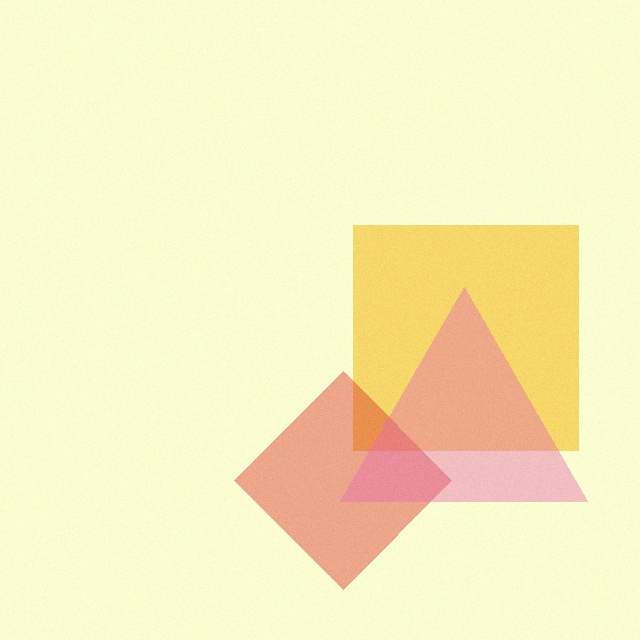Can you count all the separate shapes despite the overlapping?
Yes, there are 3 separate shapes.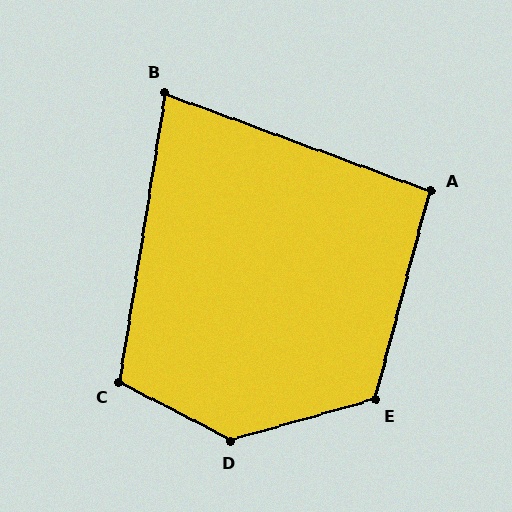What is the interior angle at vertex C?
Approximately 109 degrees (obtuse).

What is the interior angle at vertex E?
Approximately 121 degrees (obtuse).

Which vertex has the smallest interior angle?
B, at approximately 79 degrees.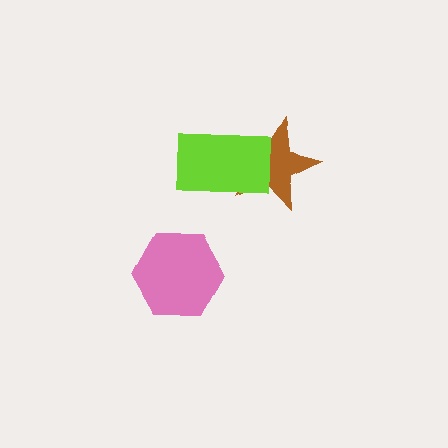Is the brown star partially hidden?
Yes, it is partially covered by another shape.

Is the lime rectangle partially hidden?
No, no other shape covers it.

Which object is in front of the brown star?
The lime rectangle is in front of the brown star.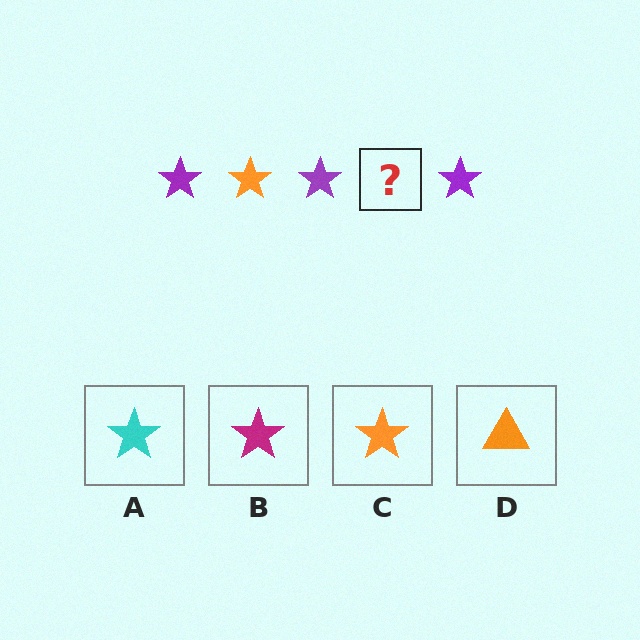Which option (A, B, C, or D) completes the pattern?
C.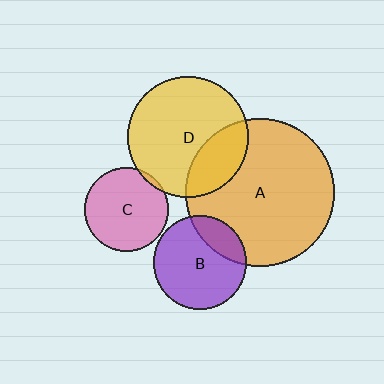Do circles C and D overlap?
Yes.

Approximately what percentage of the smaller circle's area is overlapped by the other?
Approximately 5%.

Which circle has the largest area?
Circle A (orange).